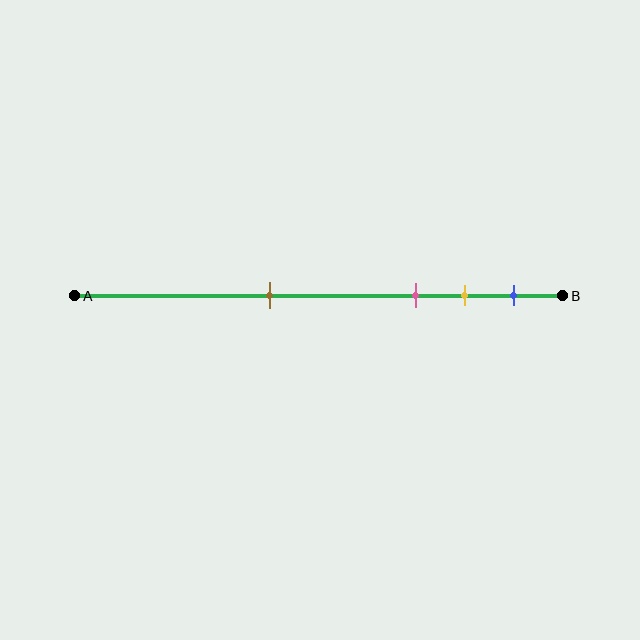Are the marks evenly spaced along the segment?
No, the marks are not evenly spaced.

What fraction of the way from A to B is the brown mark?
The brown mark is approximately 40% (0.4) of the way from A to B.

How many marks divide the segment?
There are 4 marks dividing the segment.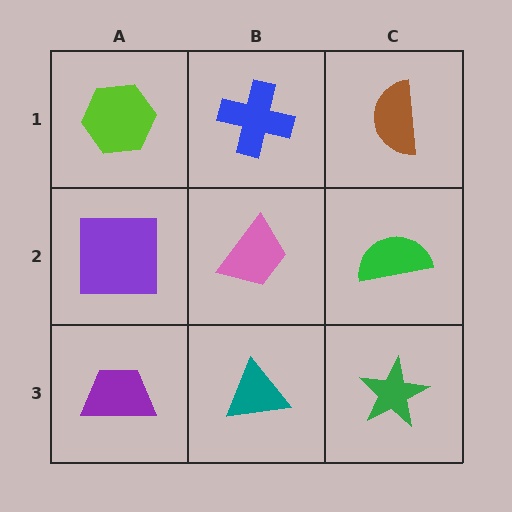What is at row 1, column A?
A lime hexagon.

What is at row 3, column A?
A purple trapezoid.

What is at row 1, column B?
A blue cross.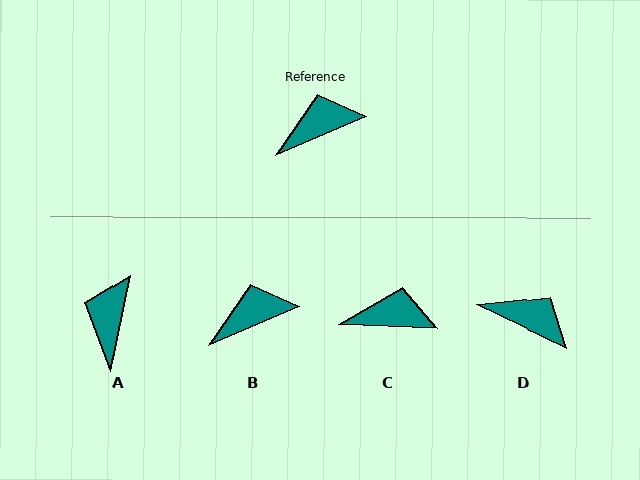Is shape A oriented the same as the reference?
No, it is off by about 55 degrees.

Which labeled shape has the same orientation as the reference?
B.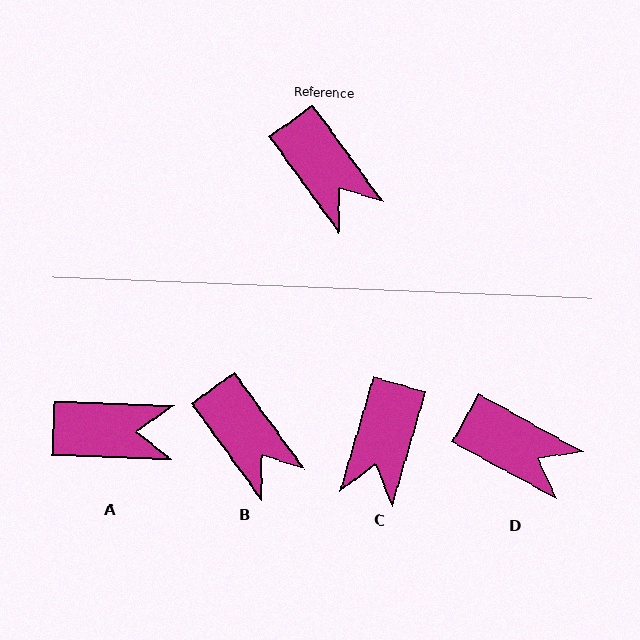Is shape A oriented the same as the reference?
No, it is off by about 52 degrees.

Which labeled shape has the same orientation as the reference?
B.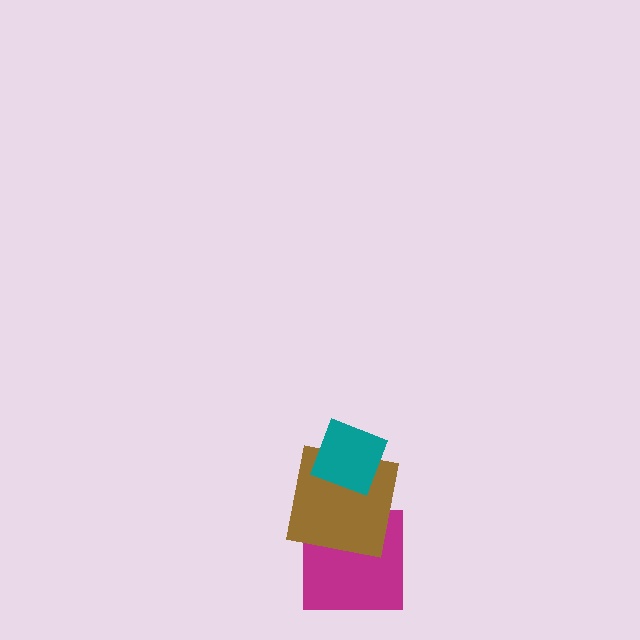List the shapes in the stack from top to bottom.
From top to bottom: the teal diamond, the brown square, the magenta square.